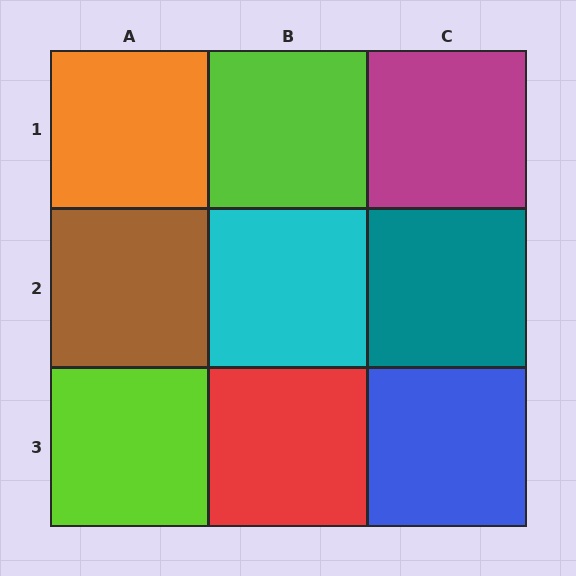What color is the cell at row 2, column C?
Teal.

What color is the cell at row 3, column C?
Blue.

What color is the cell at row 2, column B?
Cyan.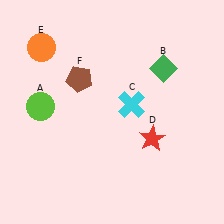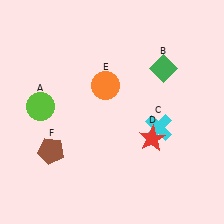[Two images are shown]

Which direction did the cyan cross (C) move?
The cyan cross (C) moved right.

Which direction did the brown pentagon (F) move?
The brown pentagon (F) moved down.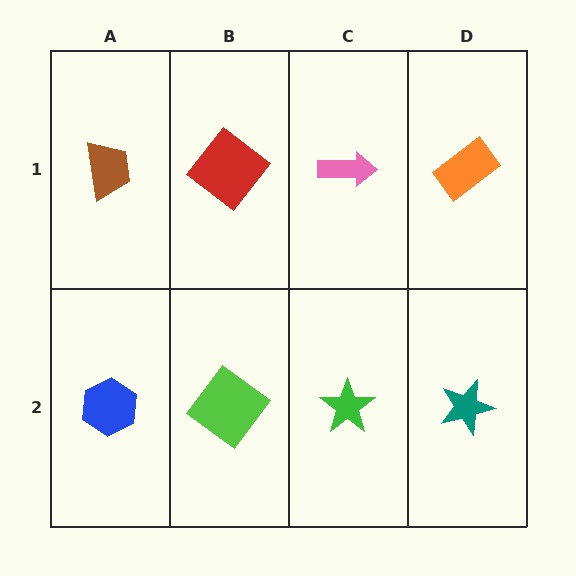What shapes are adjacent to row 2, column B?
A red diamond (row 1, column B), a blue hexagon (row 2, column A), a green star (row 2, column C).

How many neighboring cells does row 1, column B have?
3.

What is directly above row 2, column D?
An orange rectangle.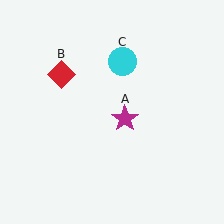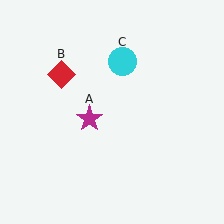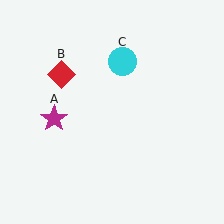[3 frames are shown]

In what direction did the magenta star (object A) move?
The magenta star (object A) moved left.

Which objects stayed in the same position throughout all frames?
Red diamond (object B) and cyan circle (object C) remained stationary.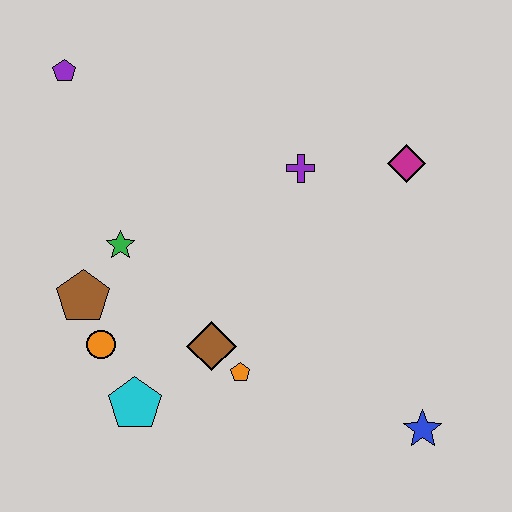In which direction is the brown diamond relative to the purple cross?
The brown diamond is below the purple cross.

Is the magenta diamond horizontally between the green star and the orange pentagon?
No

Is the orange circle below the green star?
Yes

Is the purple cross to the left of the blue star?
Yes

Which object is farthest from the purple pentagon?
The blue star is farthest from the purple pentagon.